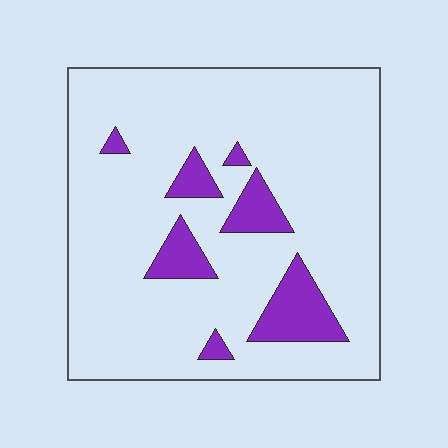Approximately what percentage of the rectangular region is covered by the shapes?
Approximately 15%.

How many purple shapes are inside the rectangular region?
7.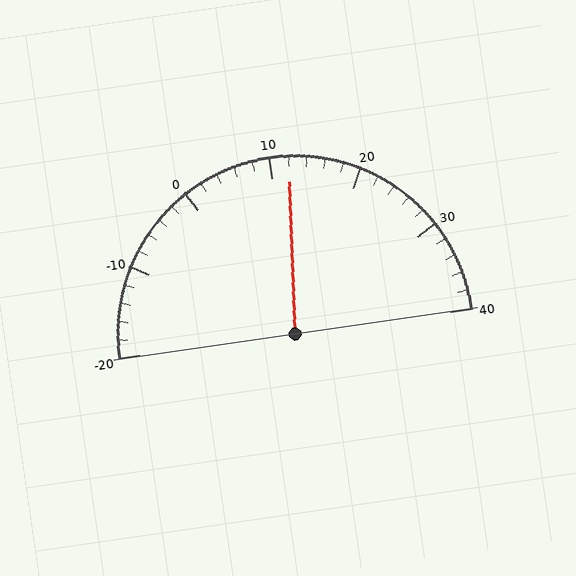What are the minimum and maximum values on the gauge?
The gauge ranges from -20 to 40.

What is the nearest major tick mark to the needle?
The nearest major tick mark is 10.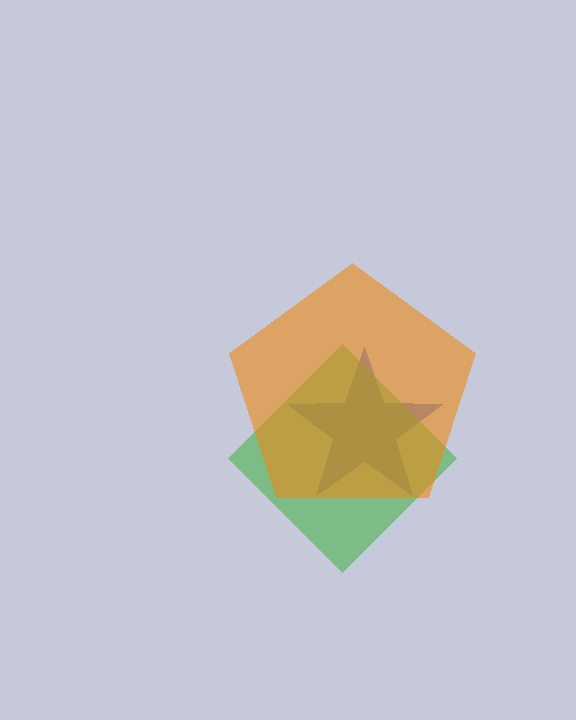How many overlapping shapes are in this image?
There are 3 overlapping shapes in the image.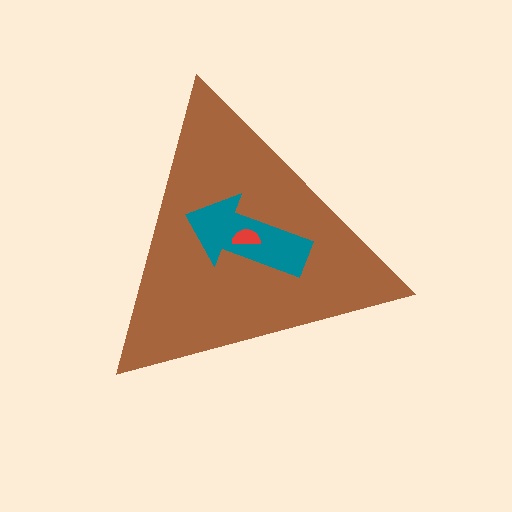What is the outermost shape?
The brown triangle.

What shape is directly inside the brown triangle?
The teal arrow.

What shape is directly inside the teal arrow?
The red semicircle.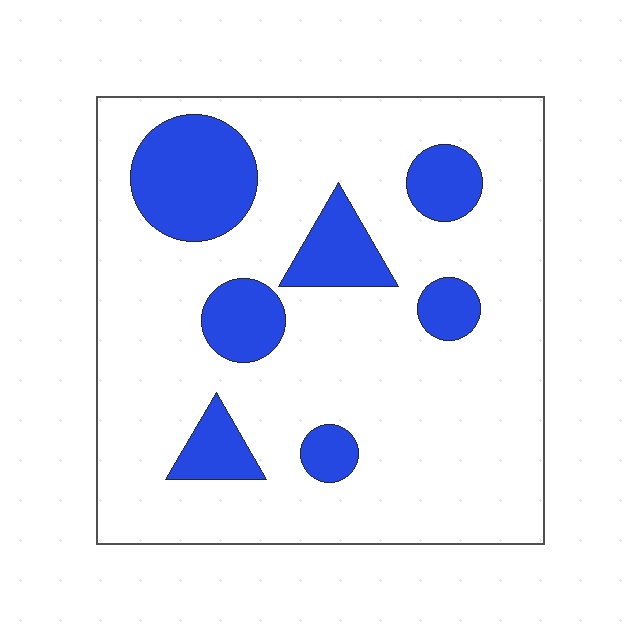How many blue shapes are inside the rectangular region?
7.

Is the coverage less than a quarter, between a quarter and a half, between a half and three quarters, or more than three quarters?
Less than a quarter.